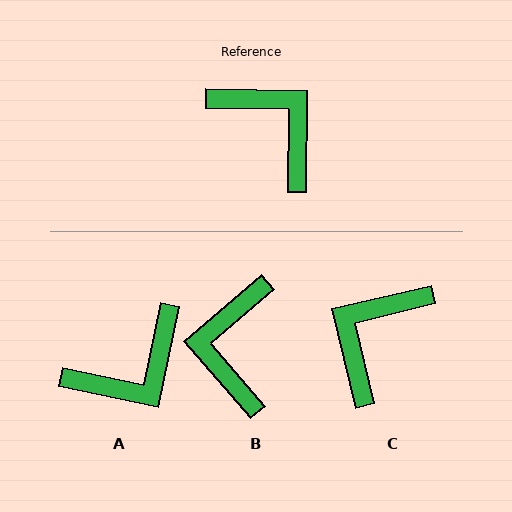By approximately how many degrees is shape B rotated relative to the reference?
Approximately 131 degrees counter-clockwise.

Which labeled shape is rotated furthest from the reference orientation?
B, about 131 degrees away.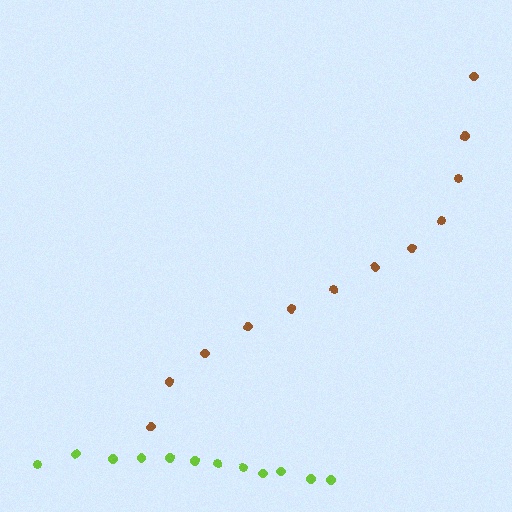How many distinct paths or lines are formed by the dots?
There are 2 distinct paths.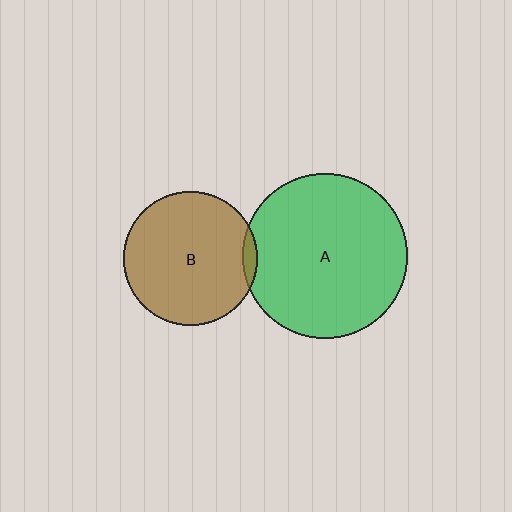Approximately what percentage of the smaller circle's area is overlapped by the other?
Approximately 5%.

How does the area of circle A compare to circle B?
Approximately 1.5 times.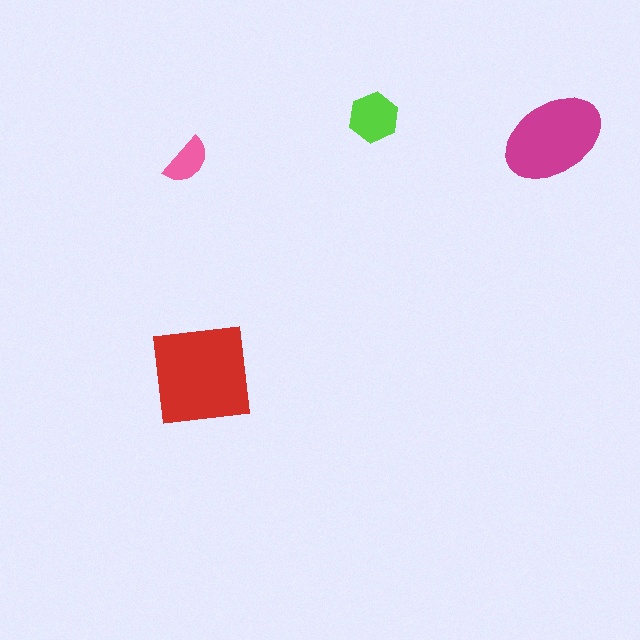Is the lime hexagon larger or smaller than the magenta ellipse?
Smaller.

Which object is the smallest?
The pink semicircle.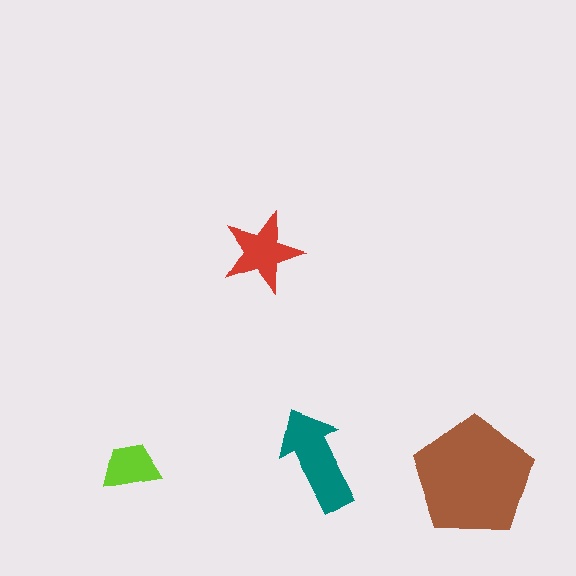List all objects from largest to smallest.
The brown pentagon, the teal arrow, the red star, the lime trapezoid.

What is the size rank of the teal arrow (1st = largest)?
2nd.